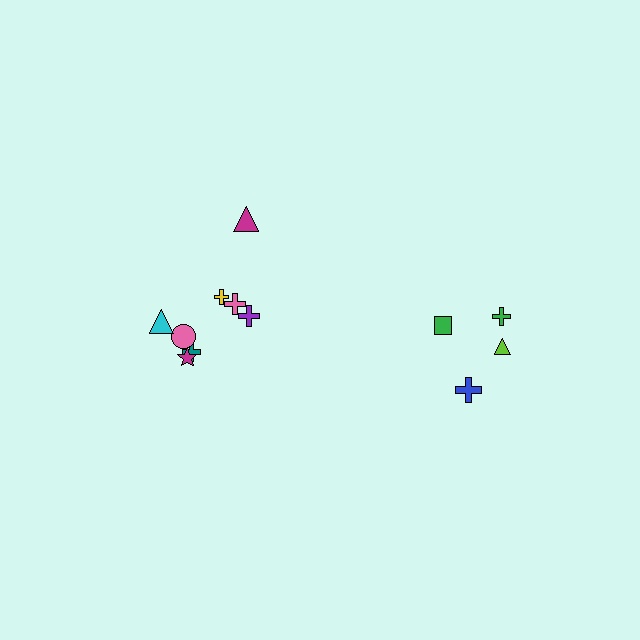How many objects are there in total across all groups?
There are 12 objects.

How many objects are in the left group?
There are 8 objects.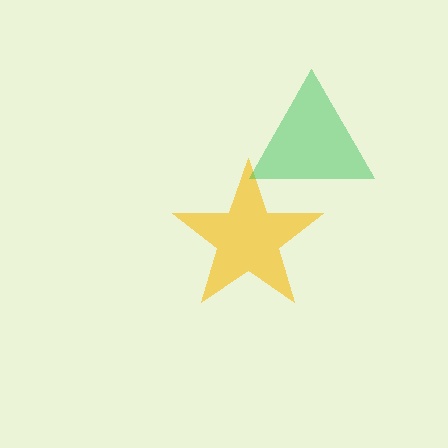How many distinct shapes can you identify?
There are 2 distinct shapes: a yellow star, a green triangle.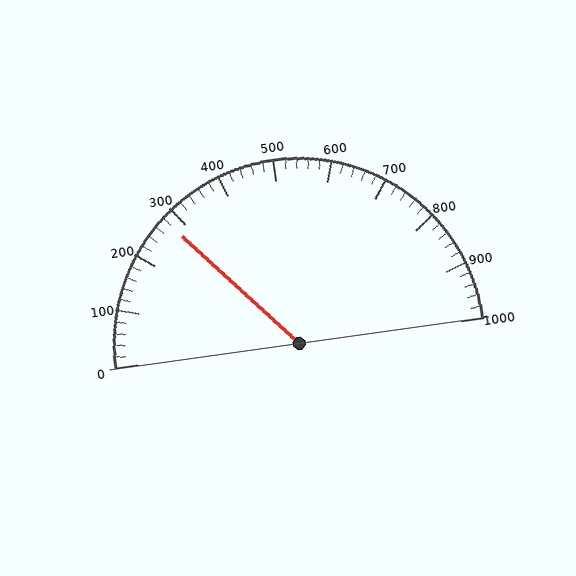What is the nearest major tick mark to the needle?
The nearest major tick mark is 300.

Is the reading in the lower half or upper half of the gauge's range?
The reading is in the lower half of the range (0 to 1000).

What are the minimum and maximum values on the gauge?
The gauge ranges from 0 to 1000.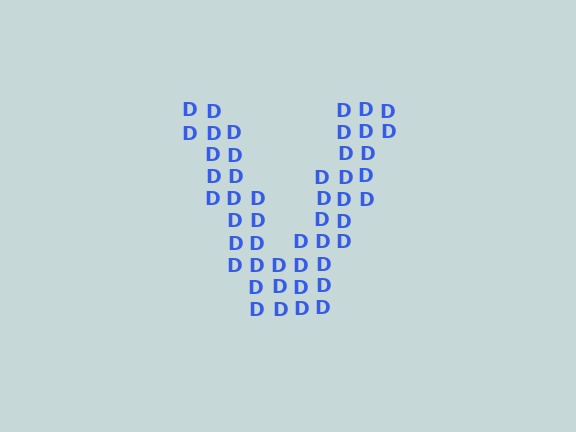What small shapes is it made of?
It is made of small letter D's.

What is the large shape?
The large shape is the letter V.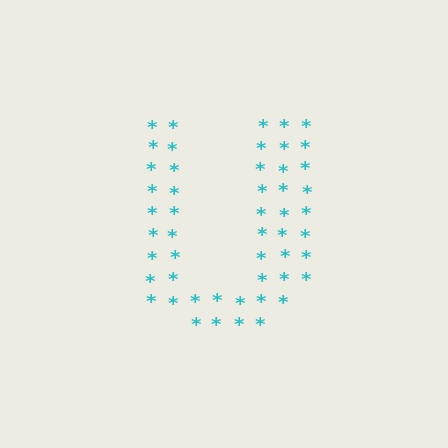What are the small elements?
The small elements are asterisks.